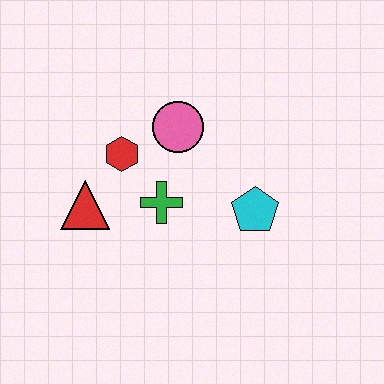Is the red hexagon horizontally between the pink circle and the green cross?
No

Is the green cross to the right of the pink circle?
No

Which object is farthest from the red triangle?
The cyan pentagon is farthest from the red triangle.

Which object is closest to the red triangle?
The red hexagon is closest to the red triangle.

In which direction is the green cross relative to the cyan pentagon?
The green cross is to the left of the cyan pentagon.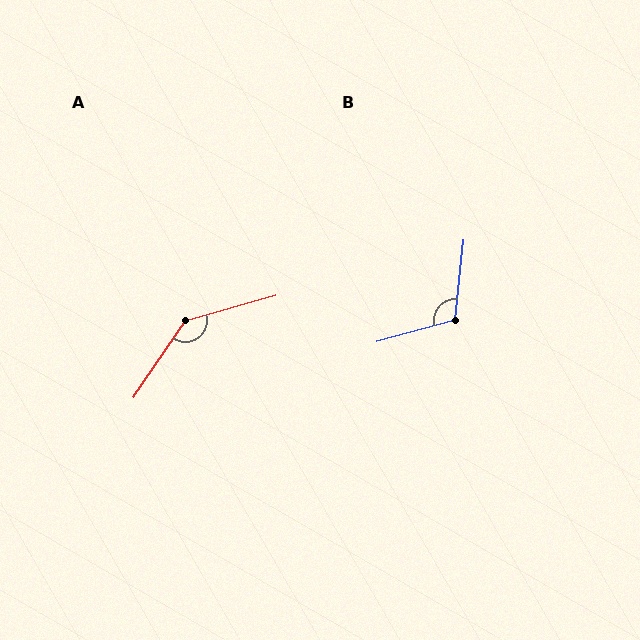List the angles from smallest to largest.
B (111°), A (140°).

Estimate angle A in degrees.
Approximately 140 degrees.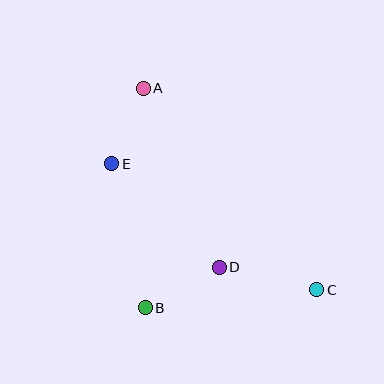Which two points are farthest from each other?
Points A and C are farthest from each other.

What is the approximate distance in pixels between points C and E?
The distance between C and E is approximately 241 pixels.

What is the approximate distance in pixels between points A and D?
The distance between A and D is approximately 194 pixels.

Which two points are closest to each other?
Points A and E are closest to each other.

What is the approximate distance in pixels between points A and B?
The distance between A and B is approximately 219 pixels.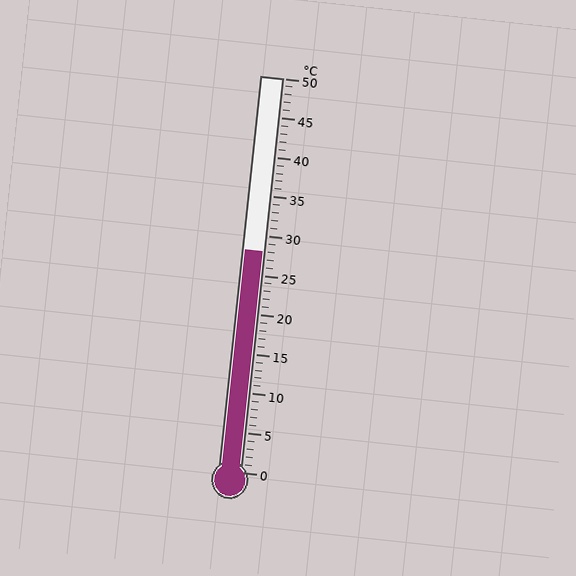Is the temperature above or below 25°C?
The temperature is above 25°C.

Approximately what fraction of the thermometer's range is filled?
The thermometer is filled to approximately 55% of its range.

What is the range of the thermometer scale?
The thermometer scale ranges from 0°C to 50°C.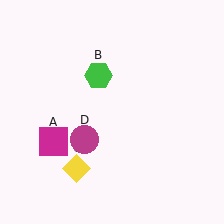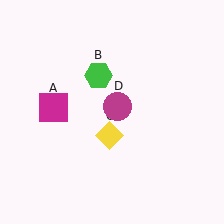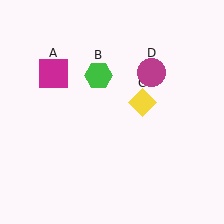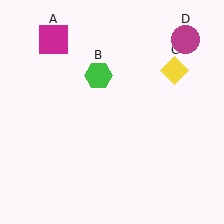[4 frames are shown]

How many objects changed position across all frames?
3 objects changed position: magenta square (object A), yellow diamond (object C), magenta circle (object D).